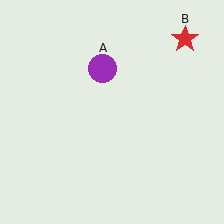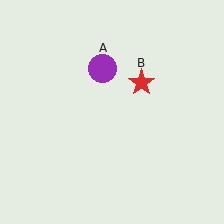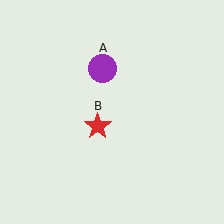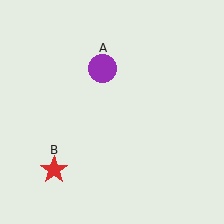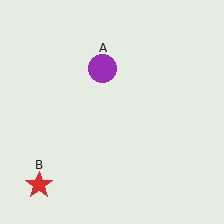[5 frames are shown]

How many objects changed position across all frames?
1 object changed position: red star (object B).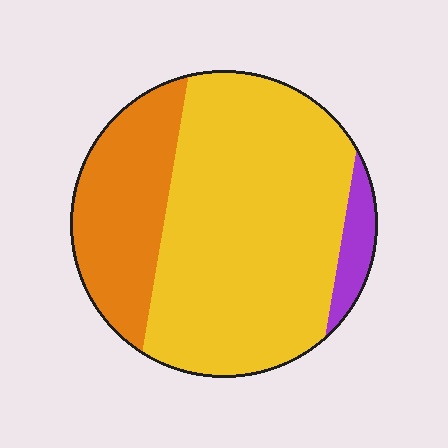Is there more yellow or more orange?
Yellow.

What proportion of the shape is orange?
Orange takes up about one quarter (1/4) of the shape.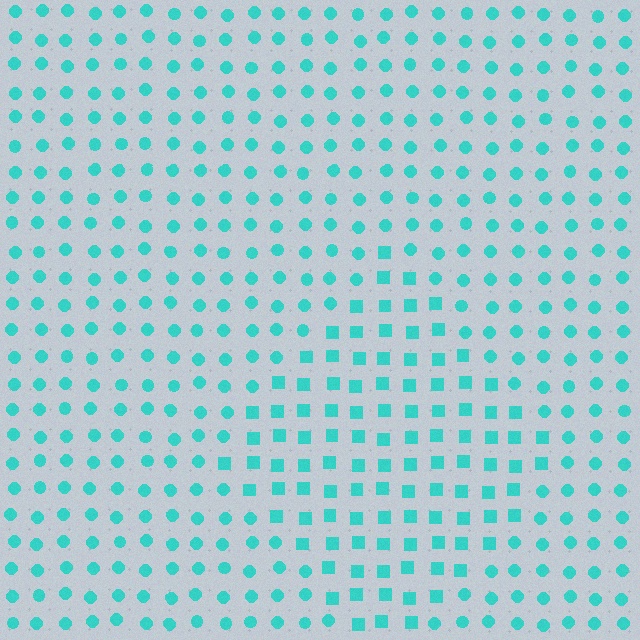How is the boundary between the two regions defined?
The boundary is defined by a change in element shape: squares inside vs. circles outside. All elements share the same color and spacing.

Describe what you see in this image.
The image is filled with small cyan elements arranged in a uniform grid. A diamond-shaped region contains squares, while the surrounding area contains circles. The boundary is defined purely by the change in element shape.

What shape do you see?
I see a diamond.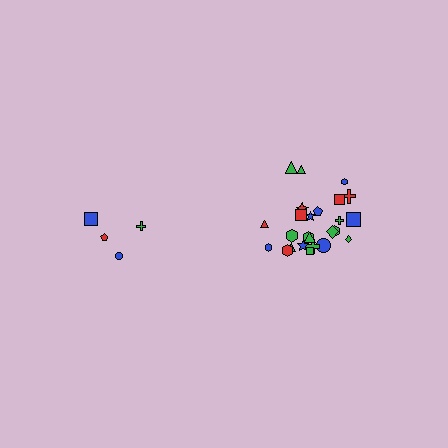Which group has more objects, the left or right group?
The right group.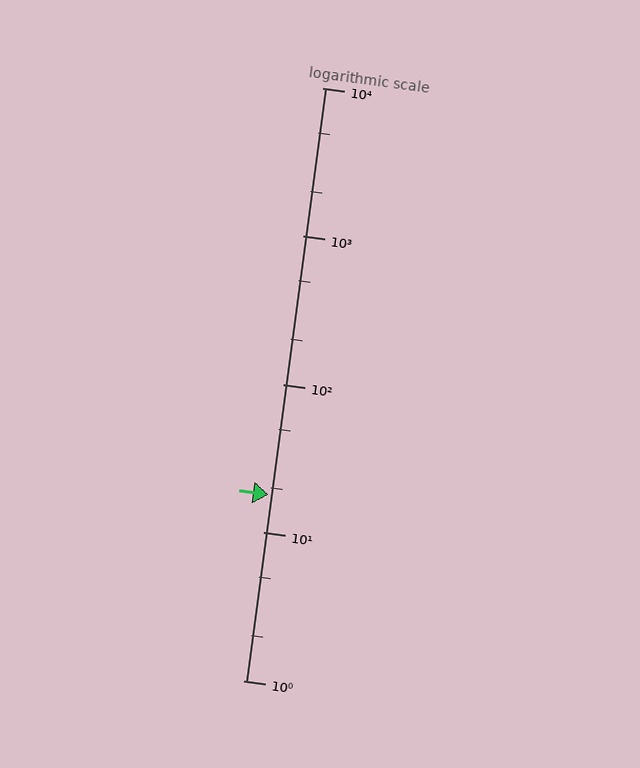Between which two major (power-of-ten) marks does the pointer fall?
The pointer is between 10 and 100.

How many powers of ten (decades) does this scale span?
The scale spans 4 decades, from 1 to 10000.